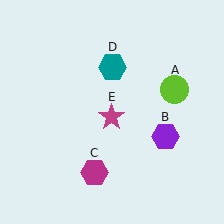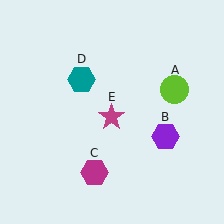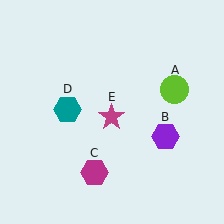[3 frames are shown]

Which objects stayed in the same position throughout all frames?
Lime circle (object A) and purple hexagon (object B) and magenta hexagon (object C) and magenta star (object E) remained stationary.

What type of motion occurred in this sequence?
The teal hexagon (object D) rotated counterclockwise around the center of the scene.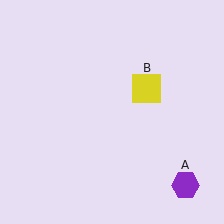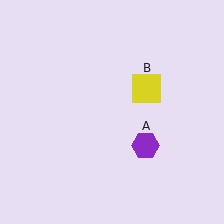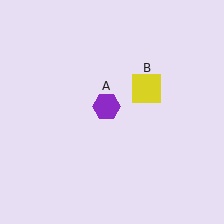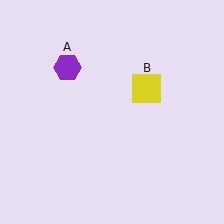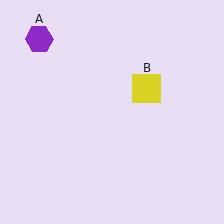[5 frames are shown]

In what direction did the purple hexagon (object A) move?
The purple hexagon (object A) moved up and to the left.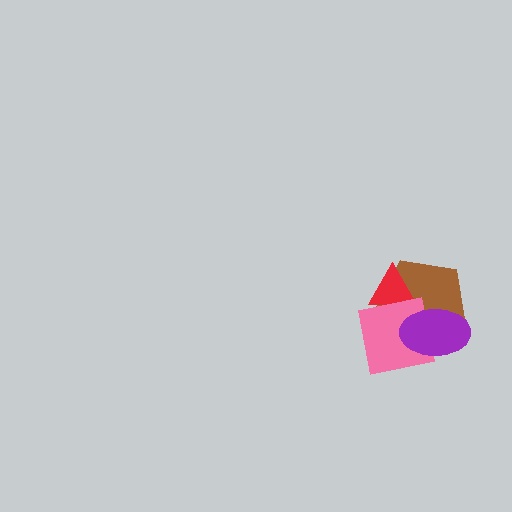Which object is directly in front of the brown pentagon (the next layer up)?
The red triangle is directly in front of the brown pentagon.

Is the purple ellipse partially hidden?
No, no other shape covers it.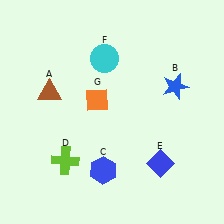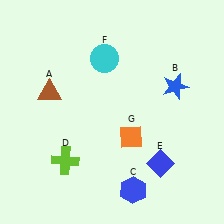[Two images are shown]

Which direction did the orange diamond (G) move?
The orange diamond (G) moved down.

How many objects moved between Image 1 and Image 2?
2 objects moved between the two images.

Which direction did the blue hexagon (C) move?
The blue hexagon (C) moved right.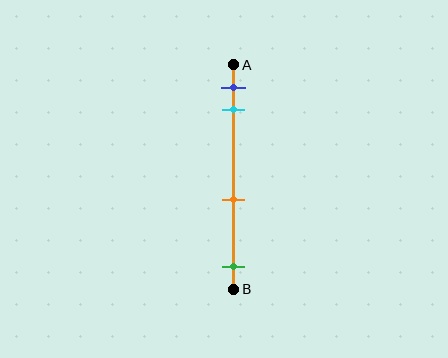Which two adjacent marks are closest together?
The blue and cyan marks are the closest adjacent pair.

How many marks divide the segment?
There are 4 marks dividing the segment.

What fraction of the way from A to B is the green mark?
The green mark is approximately 90% (0.9) of the way from A to B.